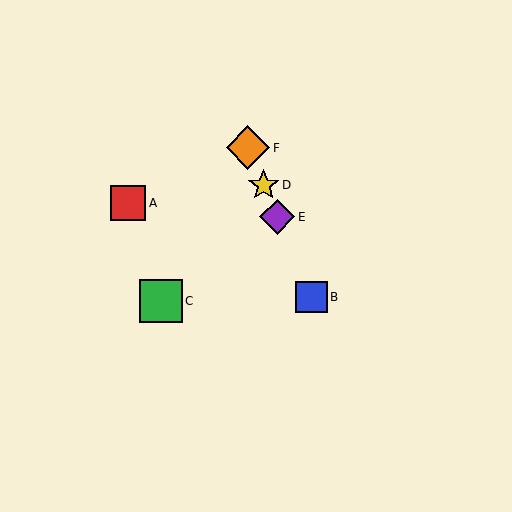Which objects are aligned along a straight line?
Objects B, D, E, F are aligned along a straight line.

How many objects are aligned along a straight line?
4 objects (B, D, E, F) are aligned along a straight line.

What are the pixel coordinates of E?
Object E is at (277, 217).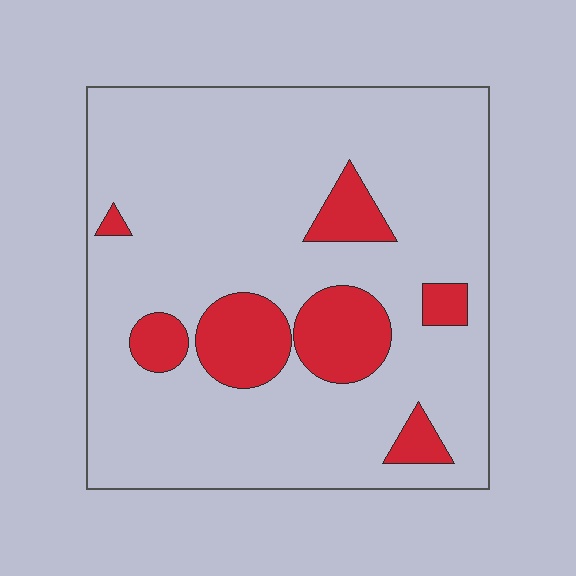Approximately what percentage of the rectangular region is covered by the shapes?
Approximately 15%.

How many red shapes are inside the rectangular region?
7.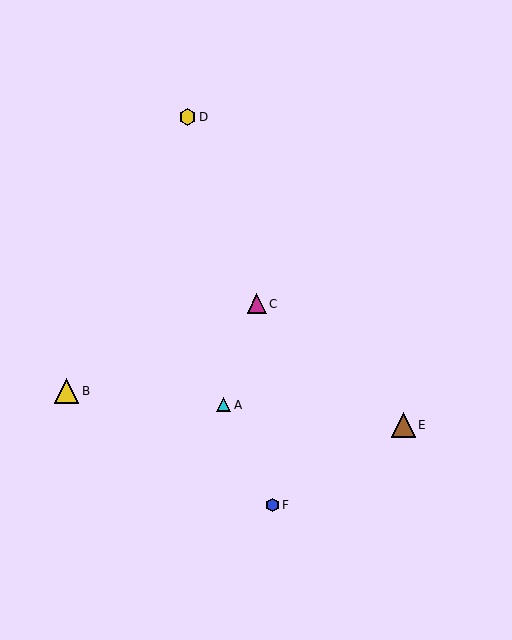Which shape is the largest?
The yellow triangle (labeled B) is the largest.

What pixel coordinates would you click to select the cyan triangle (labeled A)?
Click at (224, 405) to select the cyan triangle A.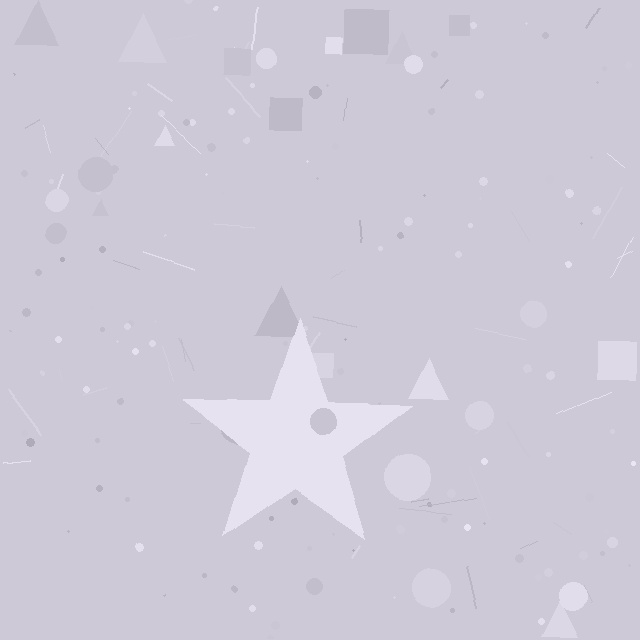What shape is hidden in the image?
A star is hidden in the image.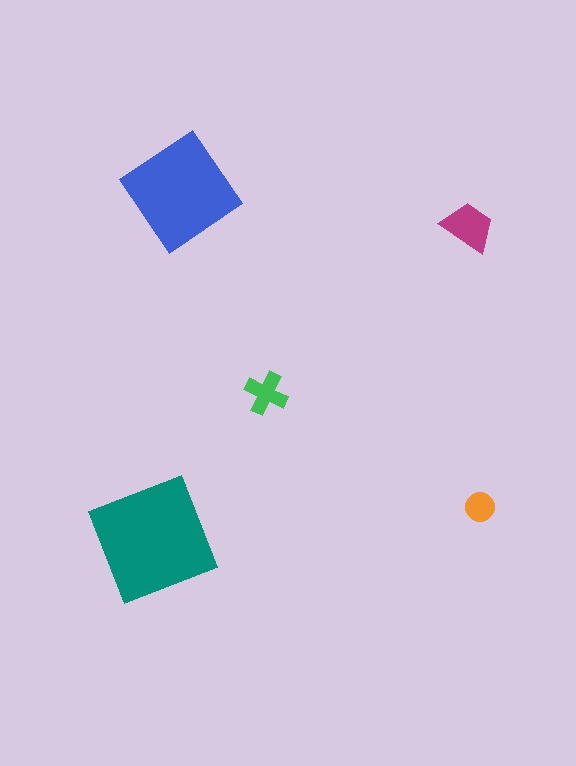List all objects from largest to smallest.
The teal square, the blue diamond, the magenta trapezoid, the green cross, the orange circle.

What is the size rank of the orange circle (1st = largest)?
5th.